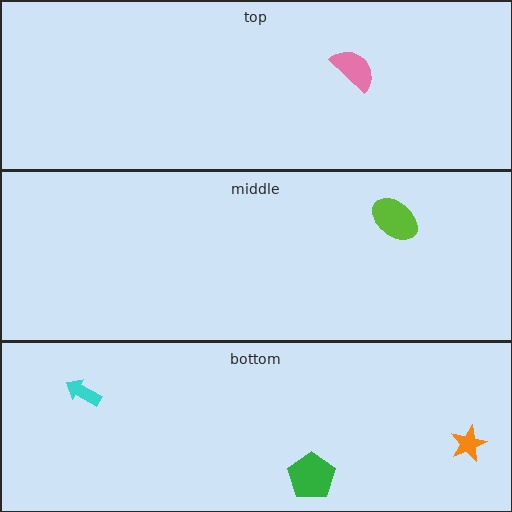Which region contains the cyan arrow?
The bottom region.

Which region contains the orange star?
The bottom region.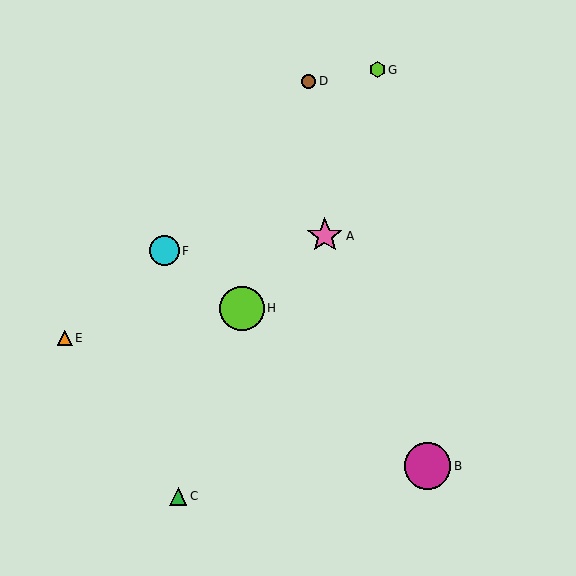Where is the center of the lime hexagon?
The center of the lime hexagon is at (377, 70).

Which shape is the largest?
The magenta circle (labeled B) is the largest.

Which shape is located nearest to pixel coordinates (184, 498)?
The green triangle (labeled C) at (178, 496) is nearest to that location.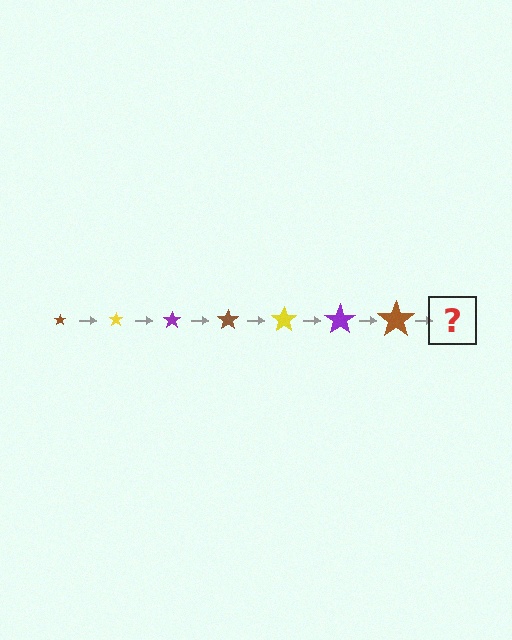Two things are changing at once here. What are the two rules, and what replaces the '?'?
The two rules are that the star grows larger each step and the color cycles through brown, yellow, and purple. The '?' should be a yellow star, larger than the previous one.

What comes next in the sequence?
The next element should be a yellow star, larger than the previous one.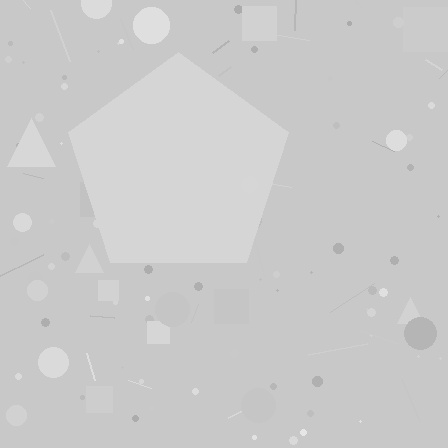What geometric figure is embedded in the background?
A pentagon is embedded in the background.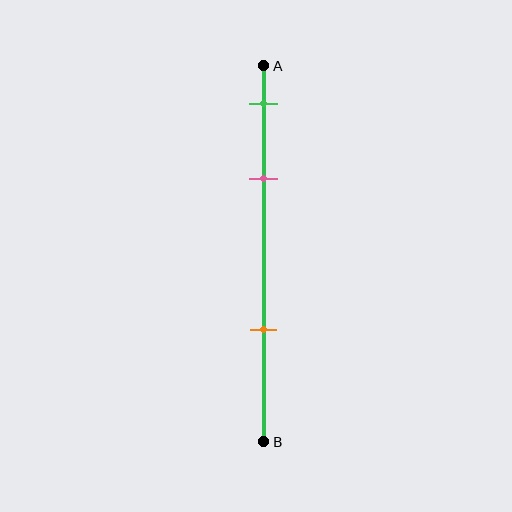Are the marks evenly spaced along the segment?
No, the marks are not evenly spaced.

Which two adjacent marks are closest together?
The green and pink marks are the closest adjacent pair.